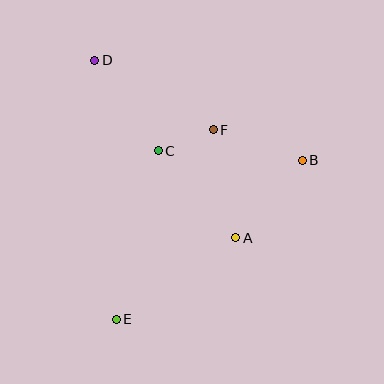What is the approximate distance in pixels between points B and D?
The distance between B and D is approximately 231 pixels.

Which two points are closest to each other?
Points C and F are closest to each other.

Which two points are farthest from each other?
Points D and E are farthest from each other.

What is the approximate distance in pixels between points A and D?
The distance between A and D is approximately 227 pixels.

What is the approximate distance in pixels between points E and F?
The distance between E and F is approximately 213 pixels.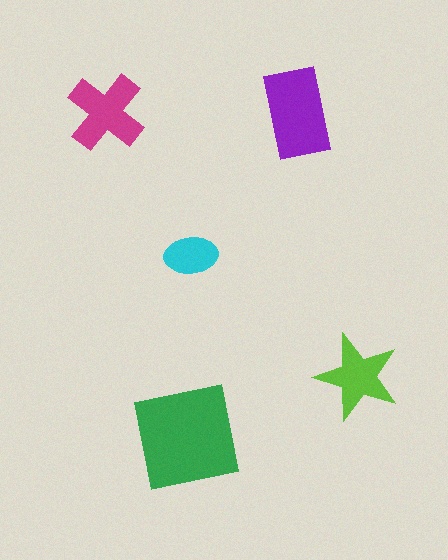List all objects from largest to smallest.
The green square, the purple rectangle, the magenta cross, the lime star, the cyan ellipse.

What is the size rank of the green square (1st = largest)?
1st.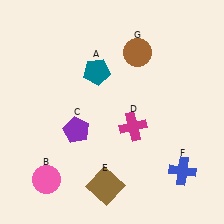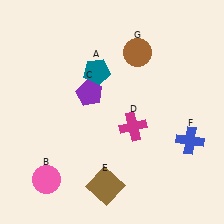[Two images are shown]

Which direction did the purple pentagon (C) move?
The purple pentagon (C) moved up.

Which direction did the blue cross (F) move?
The blue cross (F) moved up.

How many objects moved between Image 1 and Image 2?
2 objects moved between the two images.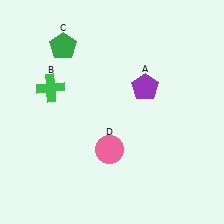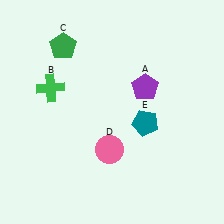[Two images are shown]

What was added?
A teal pentagon (E) was added in Image 2.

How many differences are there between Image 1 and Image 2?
There is 1 difference between the two images.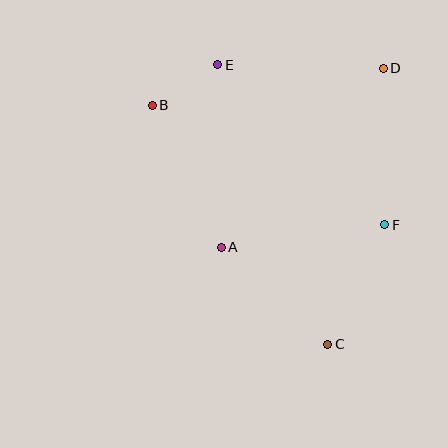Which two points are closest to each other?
Points B and E are closest to each other.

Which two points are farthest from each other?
Points C and E are farthest from each other.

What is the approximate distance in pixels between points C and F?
The distance between C and F is approximately 132 pixels.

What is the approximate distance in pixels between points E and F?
The distance between E and F is approximately 231 pixels.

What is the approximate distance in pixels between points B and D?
The distance between B and D is approximately 234 pixels.